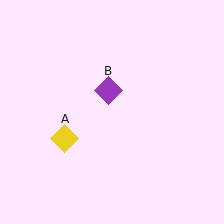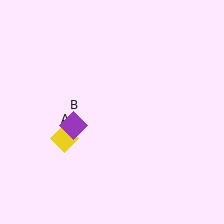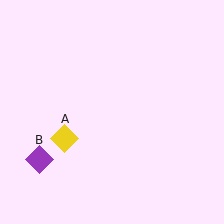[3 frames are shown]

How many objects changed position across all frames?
1 object changed position: purple diamond (object B).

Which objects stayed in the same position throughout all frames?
Yellow diamond (object A) remained stationary.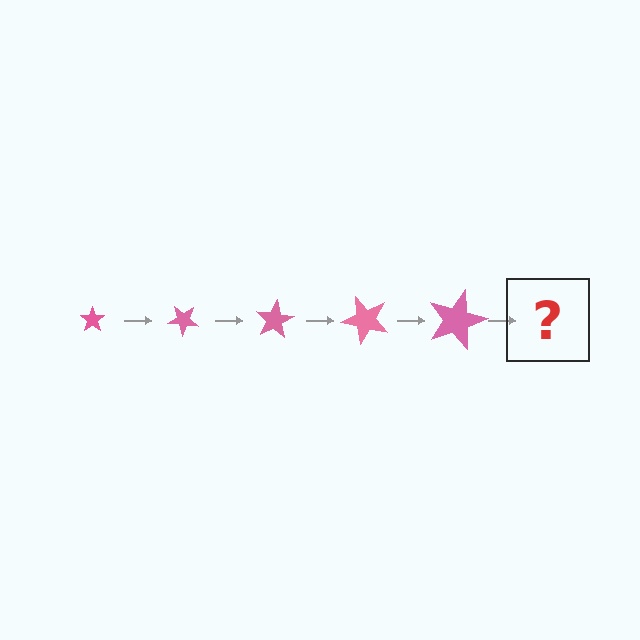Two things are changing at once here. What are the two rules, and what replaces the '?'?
The two rules are that the star grows larger each step and it rotates 40 degrees each step. The '?' should be a star, larger than the previous one and rotated 200 degrees from the start.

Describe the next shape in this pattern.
It should be a star, larger than the previous one and rotated 200 degrees from the start.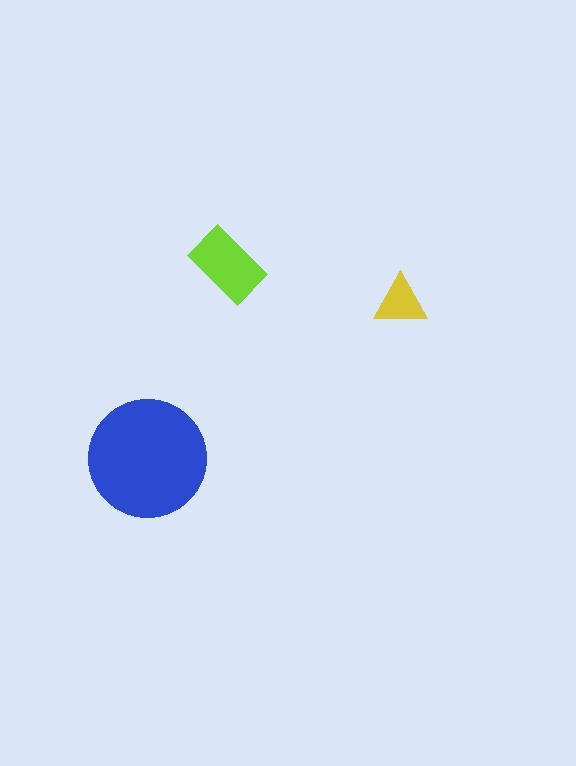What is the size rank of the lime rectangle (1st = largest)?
2nd.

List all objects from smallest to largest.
The yellow triangle, the lime rectangle, the blue circle.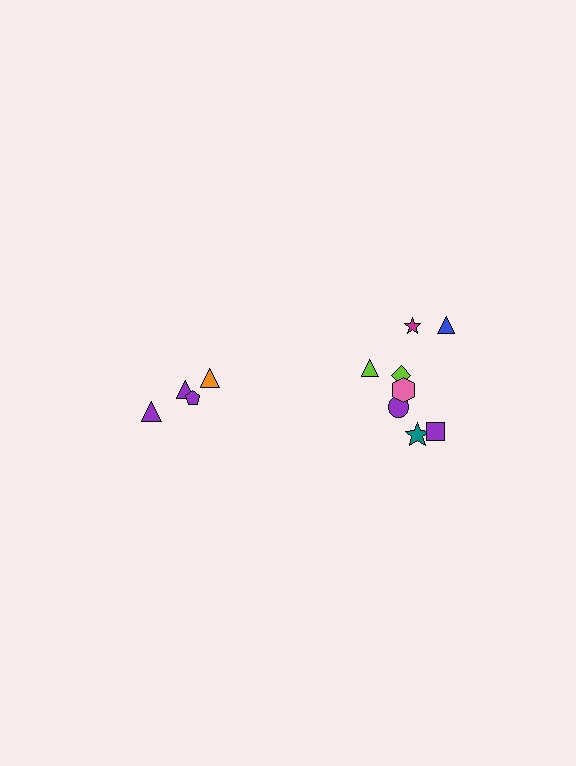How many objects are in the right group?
There are 8 objects.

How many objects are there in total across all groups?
There are 12 objects.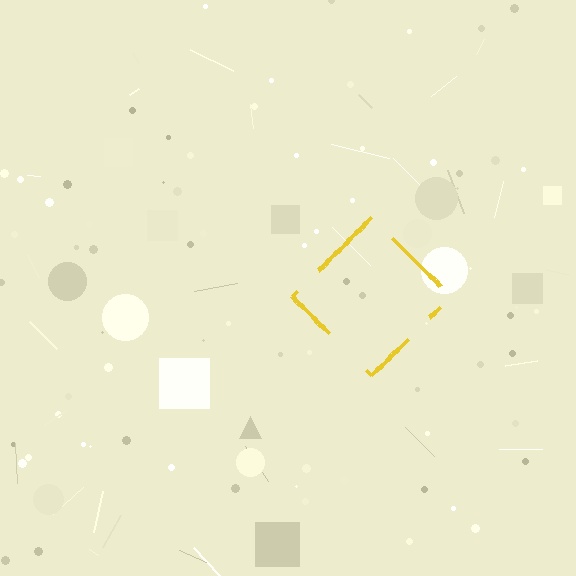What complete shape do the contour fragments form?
The contour fragments form a diamond.